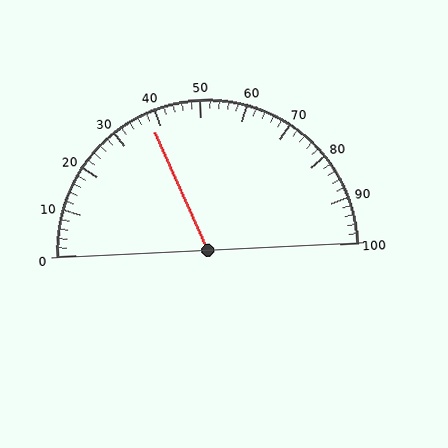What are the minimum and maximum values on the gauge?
The gauge ranges from 0 to 100.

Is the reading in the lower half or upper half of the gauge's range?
The reading is in the lower half of the range (0 to 100).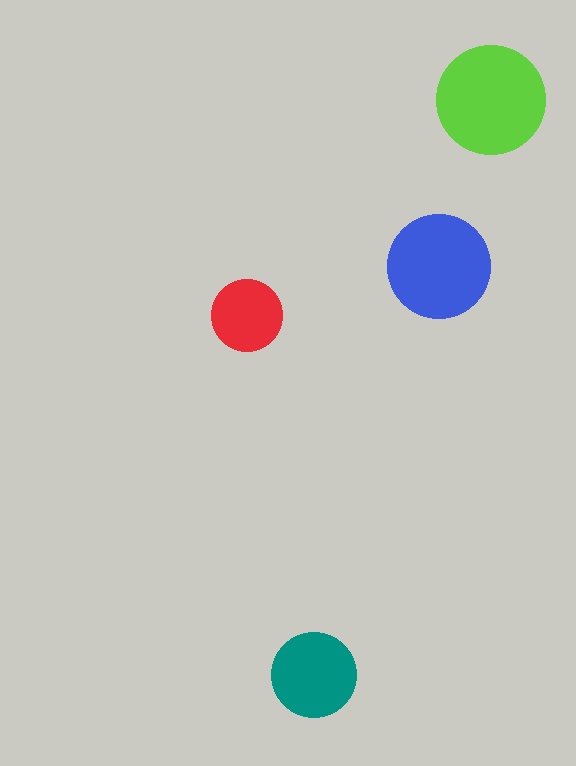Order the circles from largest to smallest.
the lime one, the blue one, the teal one, the red one.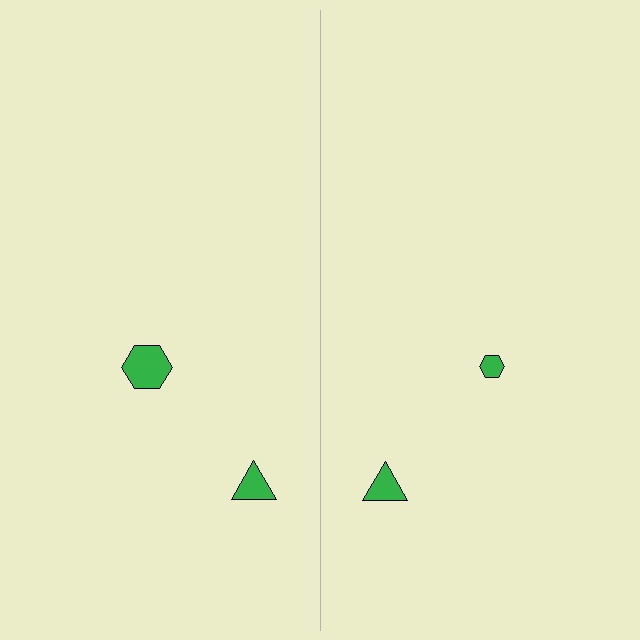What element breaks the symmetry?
The green hexagon on the right side has a different size than its mirror counterpart.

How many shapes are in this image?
There are 4 shapes in this image.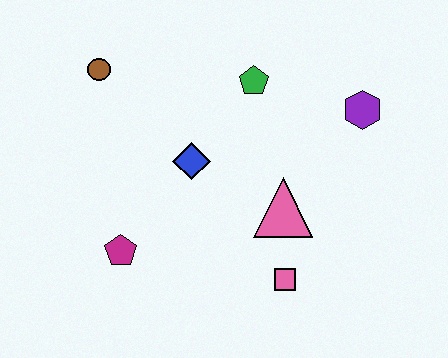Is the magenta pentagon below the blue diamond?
Yes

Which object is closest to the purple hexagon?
The green pentagon is closest to the purple hexagon.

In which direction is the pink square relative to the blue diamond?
The pink square is below the blue diamond.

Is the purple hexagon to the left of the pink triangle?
No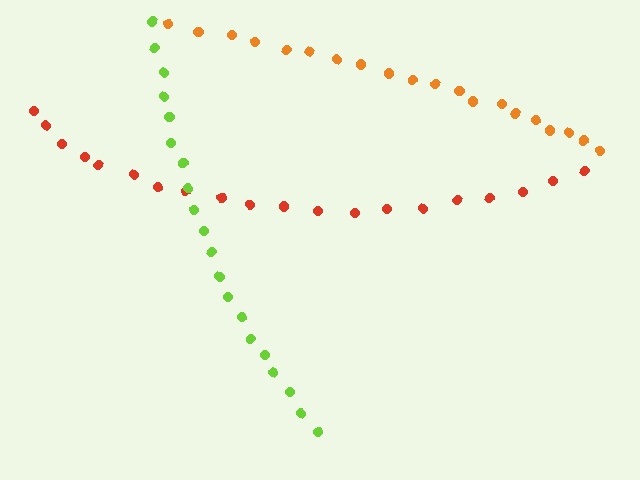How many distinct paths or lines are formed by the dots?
There are 3 distinct paths.